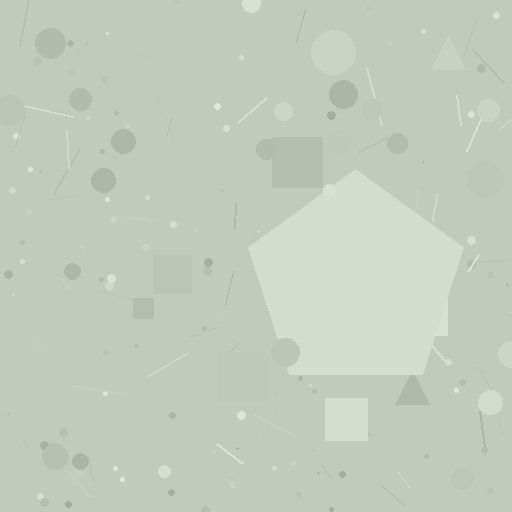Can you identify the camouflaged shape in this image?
The camouflaged shape is a pentagon.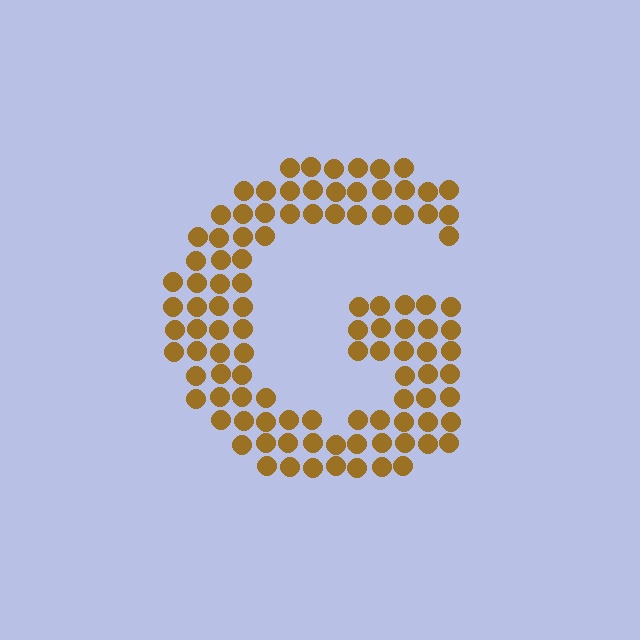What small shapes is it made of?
It is made of small circles.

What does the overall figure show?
The overall figure shows the letter G.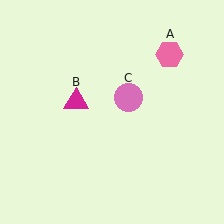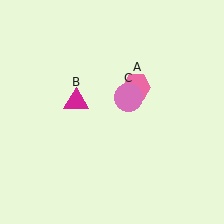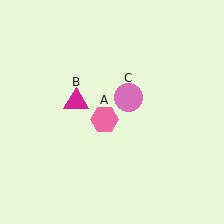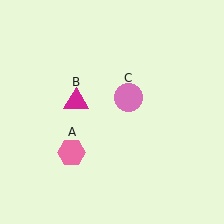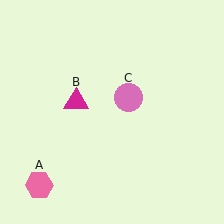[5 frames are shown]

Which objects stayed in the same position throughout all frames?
Magenta triangle (object B) and pink circle (object C) remained stationary.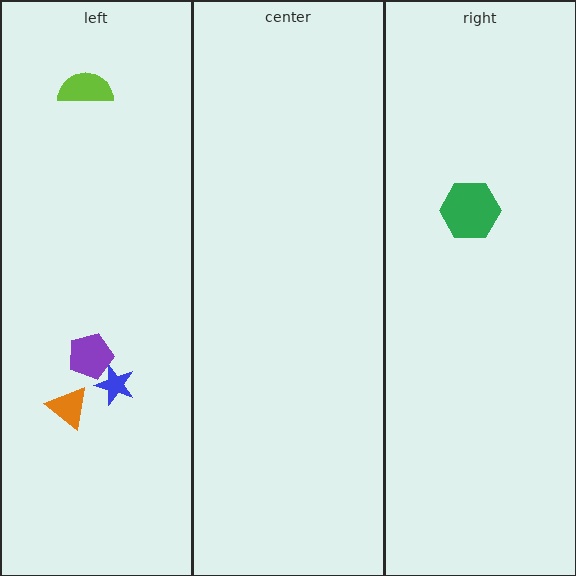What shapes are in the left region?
The blue star, the orange triangle, the lime semicircle, the purple pentagon.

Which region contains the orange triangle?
The left region.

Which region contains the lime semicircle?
The left region.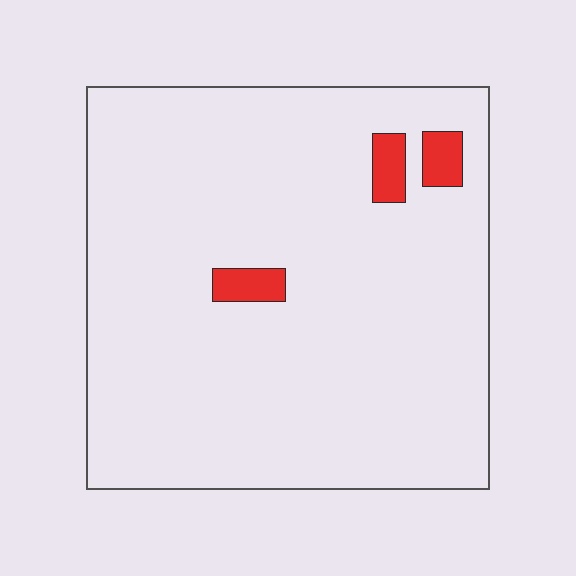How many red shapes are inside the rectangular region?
3.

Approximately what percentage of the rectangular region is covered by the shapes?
Approximately 5%.